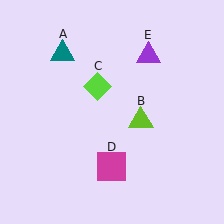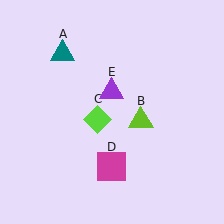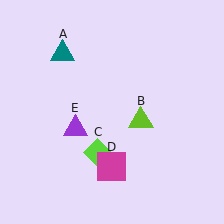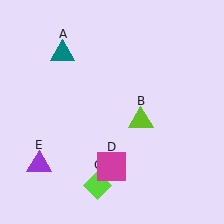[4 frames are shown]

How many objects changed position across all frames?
2 objects changed position: lime diamond (object C), purple triangle (object E).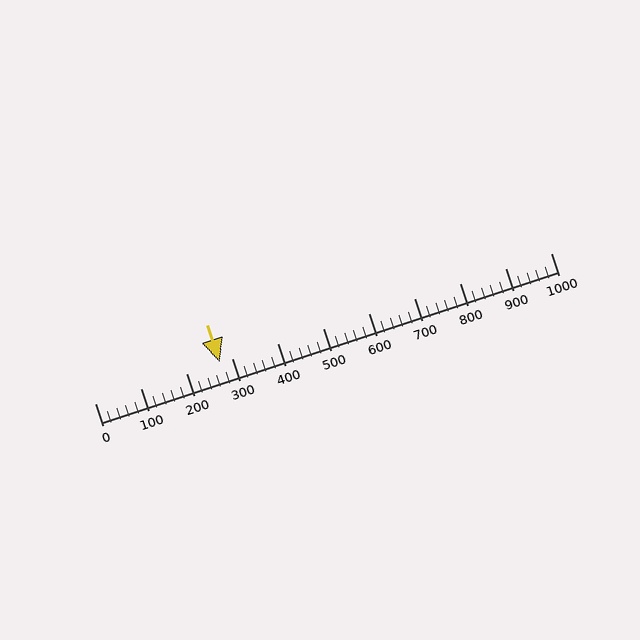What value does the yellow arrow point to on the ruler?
The yellow arrow points to approximately 274.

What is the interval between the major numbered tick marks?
The major tick marks are spaced 100 units apart.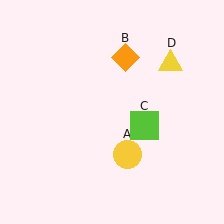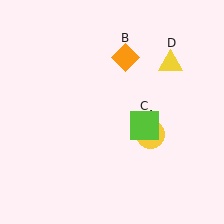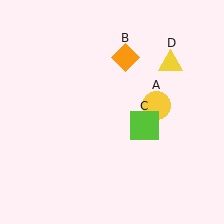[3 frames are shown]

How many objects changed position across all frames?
1 object changed position: yellow circle (object A).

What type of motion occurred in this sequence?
The yellow circle (object A) rotated counterclockwise around the center of the scene.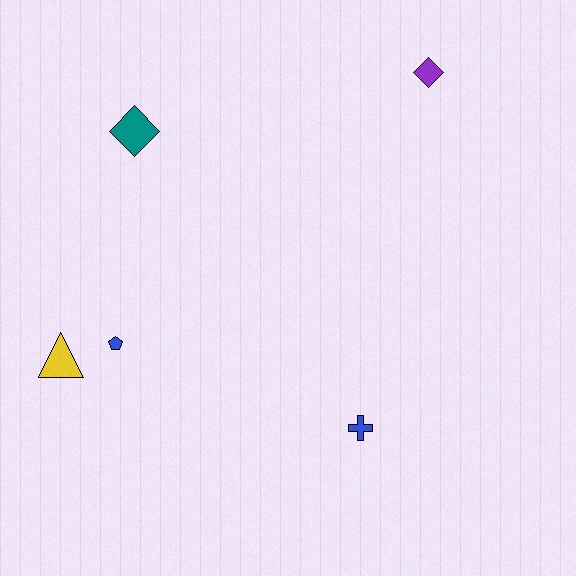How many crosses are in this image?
There is 1 cross.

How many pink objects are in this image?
There are no pink objects.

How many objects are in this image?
There are 5 objects.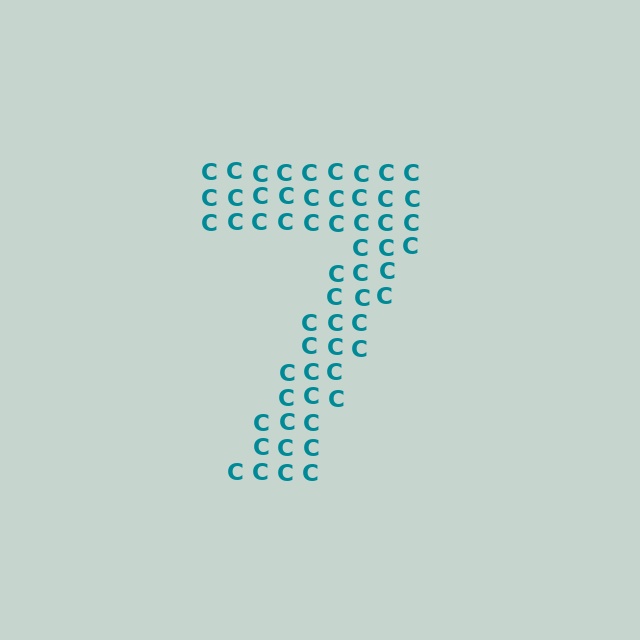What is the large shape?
The large shape is the digit 7.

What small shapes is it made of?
It is made of small letter C's.